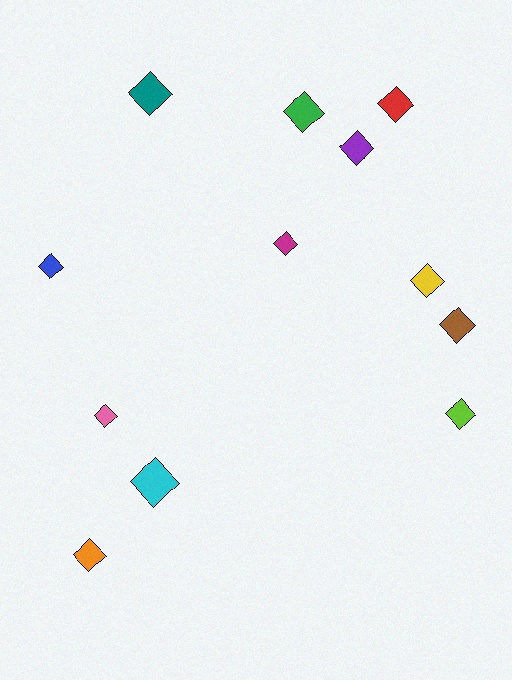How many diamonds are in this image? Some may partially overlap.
There are 12 diamonds.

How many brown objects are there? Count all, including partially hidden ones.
There is 1 brown object.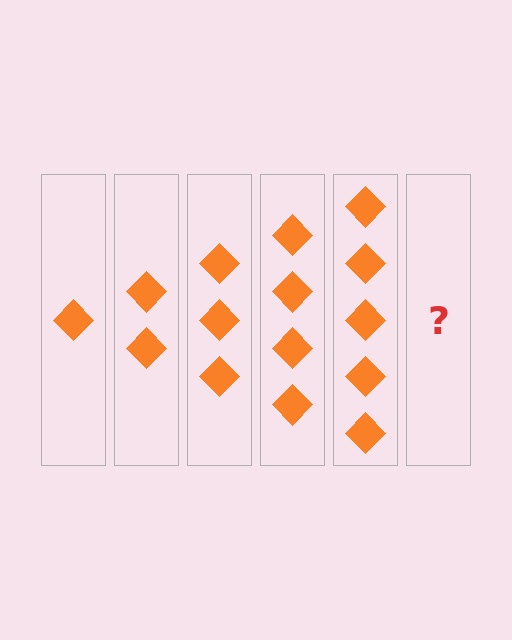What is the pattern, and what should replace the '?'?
The pattern is that each step adds one more diamond. The '?' should be 6 diamonds.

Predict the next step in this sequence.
The next step is 6 diamonds.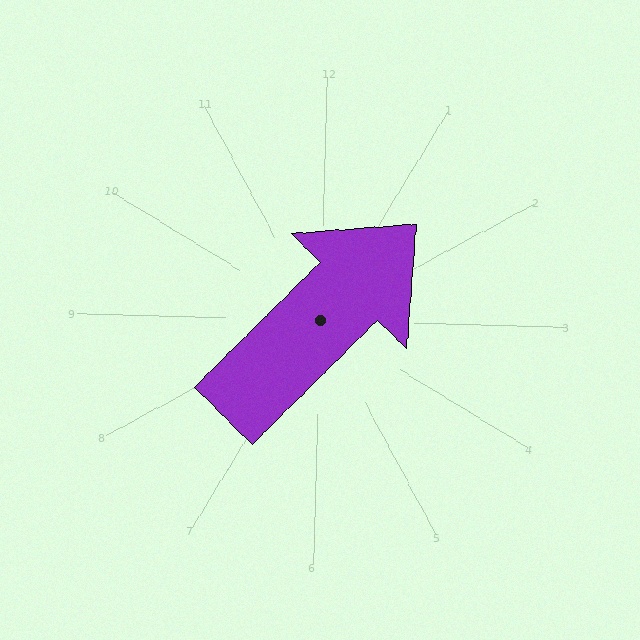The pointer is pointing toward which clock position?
Roughly 1 o'clock.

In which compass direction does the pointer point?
Northeast.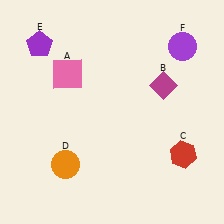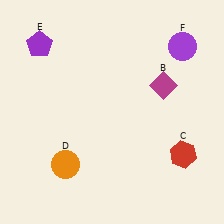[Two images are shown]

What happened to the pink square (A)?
The pink square (A) was removed in Image 2. It was in the top-left area of Image 1.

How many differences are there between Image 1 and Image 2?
There is 1 difference between the two images.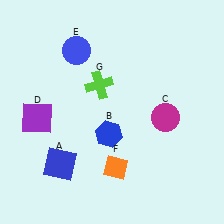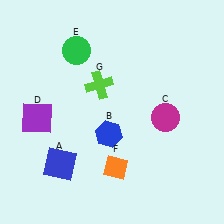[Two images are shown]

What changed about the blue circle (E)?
In Image 1, E is blue. In Image 2, it changed to green.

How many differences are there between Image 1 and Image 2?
There is 1 difference between the two images.